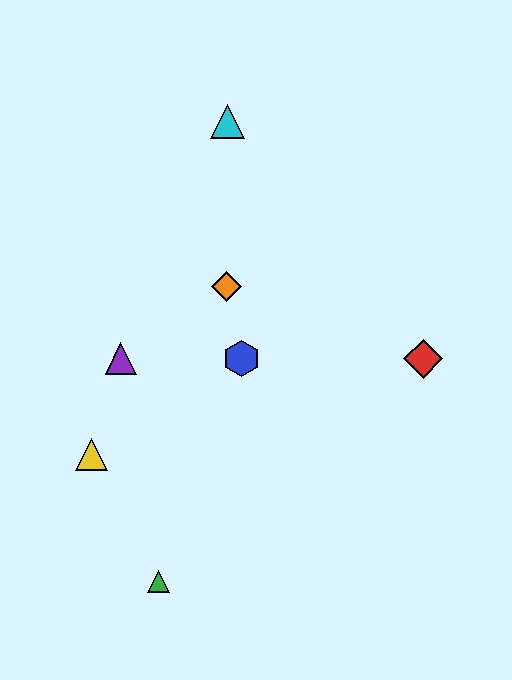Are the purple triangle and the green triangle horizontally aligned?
No, the purple triangle is at y≈359 and the green triangle is at y≈582.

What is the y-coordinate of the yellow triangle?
The yellow triangle is at y≈455.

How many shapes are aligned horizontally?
3 shapes (the red diamond, the blue hexagon, the purple triangle) are aligned horizontally.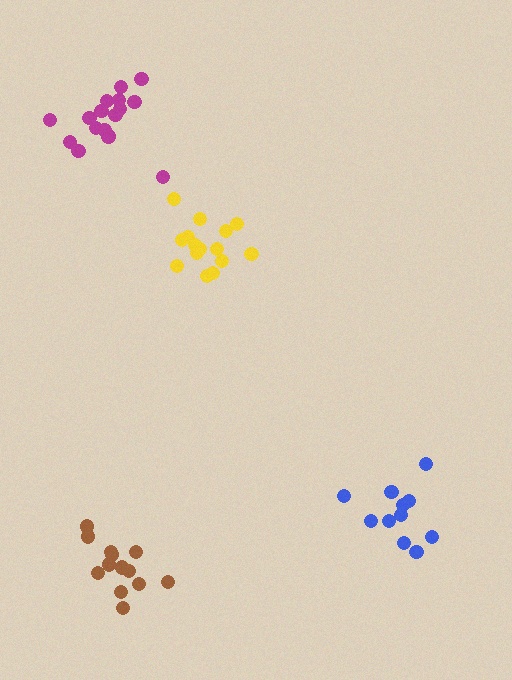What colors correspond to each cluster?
The clusters are colored: yellow, blue, brown, magenta.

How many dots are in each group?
Group 1: 15 dots, Group 2: 11 dots, Group 3: 13 dots, Group 4: 16 dots (55 total).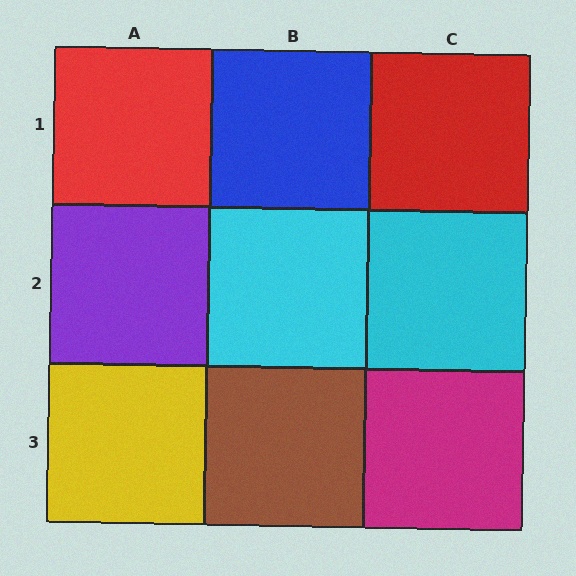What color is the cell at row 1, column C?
Red.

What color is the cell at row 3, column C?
Magenta.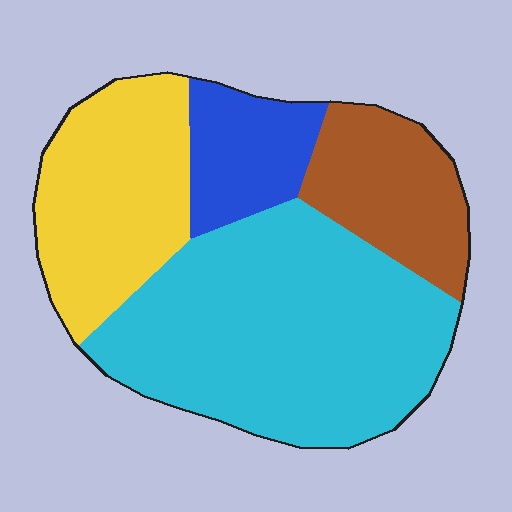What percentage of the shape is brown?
Brown covers around 15% of the shape.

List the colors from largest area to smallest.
From largest to smallest: cyan, yellow, brown, blue.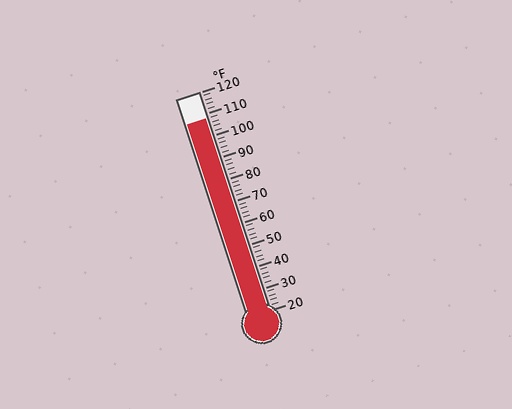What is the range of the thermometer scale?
The thermometer scale ranges from 20°F to 120°F.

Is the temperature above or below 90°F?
The temperature is above 90°F.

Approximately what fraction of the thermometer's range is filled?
The thermometer is filled to approximately 90% of its range.